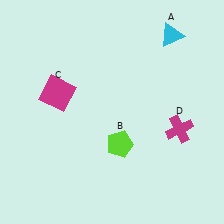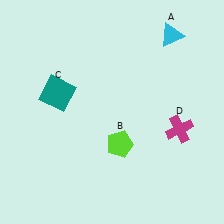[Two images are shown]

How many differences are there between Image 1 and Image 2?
There is 1 difference between the two images.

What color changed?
The square (C) changed from magenta in Image 1 to teal in Image 2.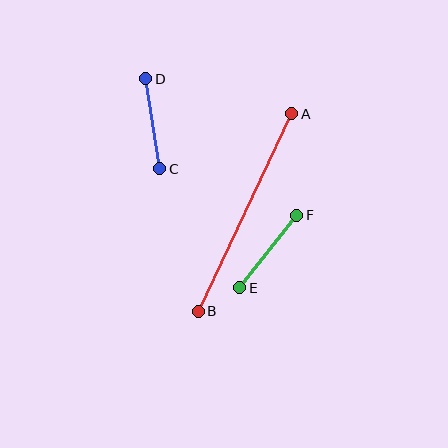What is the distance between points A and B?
The distance is approximately 218 pixels.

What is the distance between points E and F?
The distance is approximately 92 pixels.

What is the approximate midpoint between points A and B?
The midpoint is at approximately (245, 212) pixels.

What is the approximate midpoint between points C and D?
The midpoint is at approximately (153, 124) pixels.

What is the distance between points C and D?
The distance is approximately 91 pixels.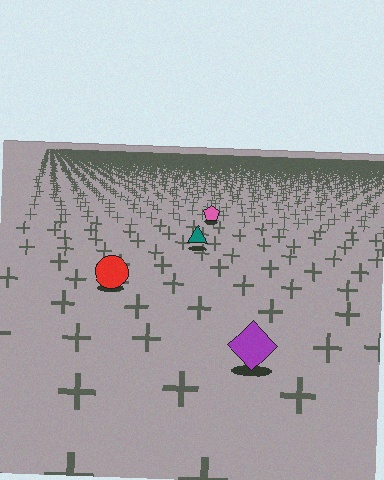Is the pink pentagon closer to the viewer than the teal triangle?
No. The teal triangle is closer — you can tell from the texture gradient: the ground texture is coarser near it.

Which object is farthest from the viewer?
The pink pentagon is farthest from the viewer. It appears smaller and the ground texture around it is denser.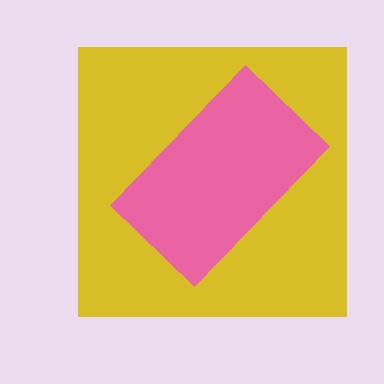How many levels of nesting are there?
2.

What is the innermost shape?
The pink rectangle.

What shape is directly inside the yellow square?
The pink rectangle.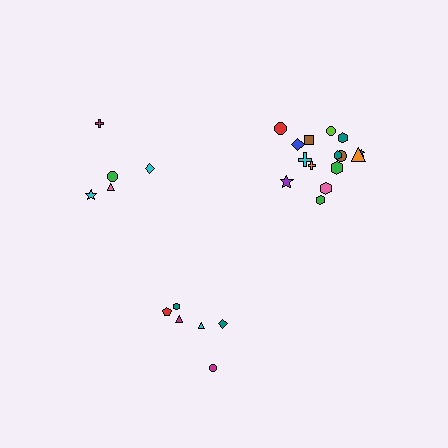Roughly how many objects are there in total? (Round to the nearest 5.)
Roughly 25 objects in total.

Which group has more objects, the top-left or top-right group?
The top-right group.